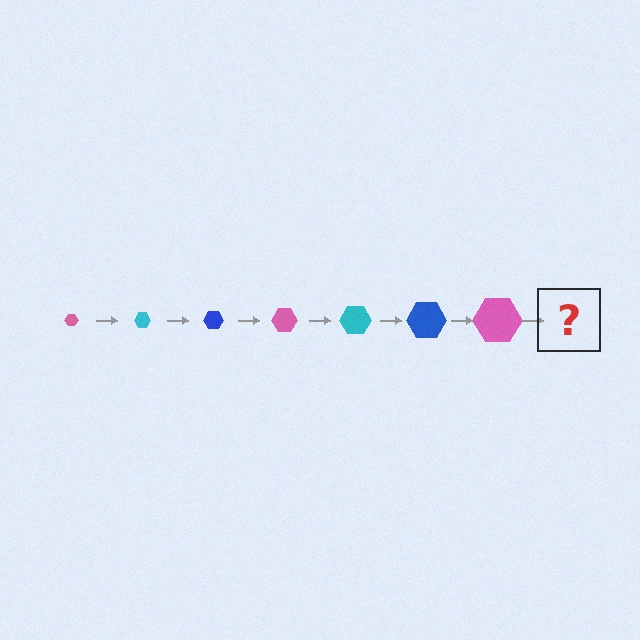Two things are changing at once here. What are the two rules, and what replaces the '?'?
The two rules are that the hexagon grows larger each step and the color cycles through pink, cyan, and blue. The '?' should be a cyan hexagon, larger than the previous one.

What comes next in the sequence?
The next element should be a cyan hexagon, larger than the previous one.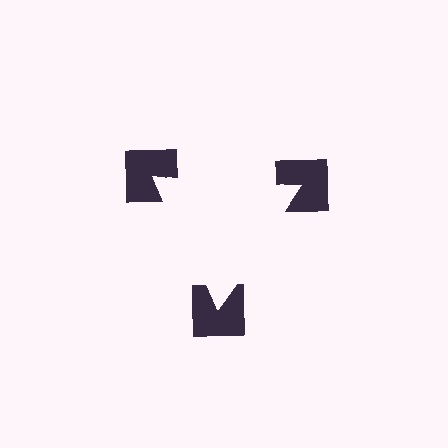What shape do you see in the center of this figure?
An illusory triangle — its edges are inferred from the aligned wedge cuts in the notched squares, not physically drawn.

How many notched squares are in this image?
There are 3 — one at each vertex of the illusory triangle.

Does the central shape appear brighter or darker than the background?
It typically appears slightly brighter than the background, even though no actual brightness change is drawn.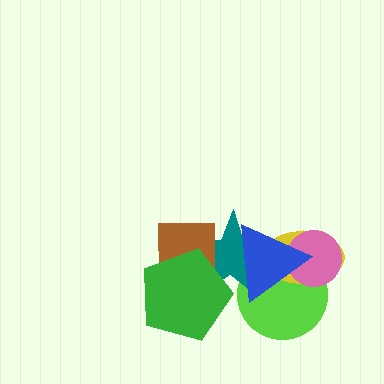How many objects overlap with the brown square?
2 objects overlap with the brown square.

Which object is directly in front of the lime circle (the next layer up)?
The yellow ellipse is directly in front of the lime circle.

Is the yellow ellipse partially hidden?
Yes, it is partially covered by another shape.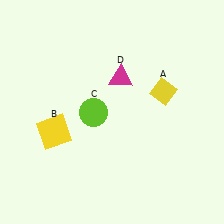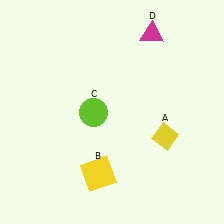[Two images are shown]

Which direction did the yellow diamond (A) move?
The yellow diamond (A) moved down.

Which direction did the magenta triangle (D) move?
The magenta triangle (D) moved up.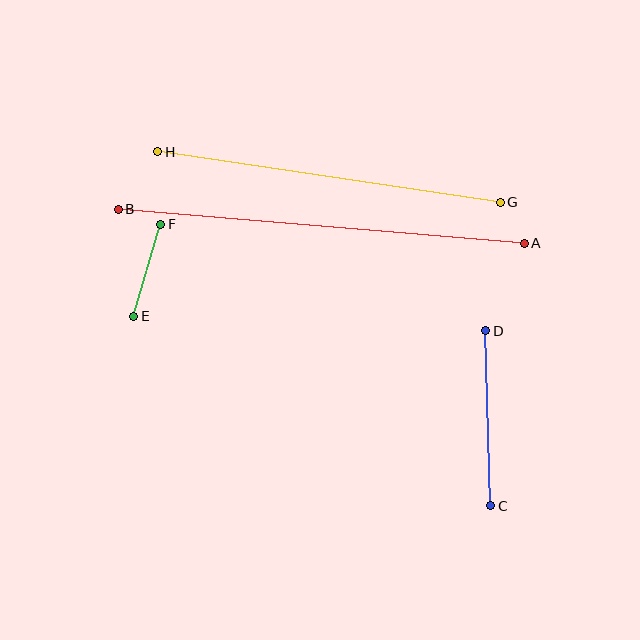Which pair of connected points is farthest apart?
Points A and B are farthest apart.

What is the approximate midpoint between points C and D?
The midpoint is at approximately (488, 418) pixels.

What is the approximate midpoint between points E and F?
The midpoint is at approximately (147, 270) pixels.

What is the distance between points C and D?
The distance is approximately 175 pixels.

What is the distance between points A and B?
The distance is approximately 407 pixels.